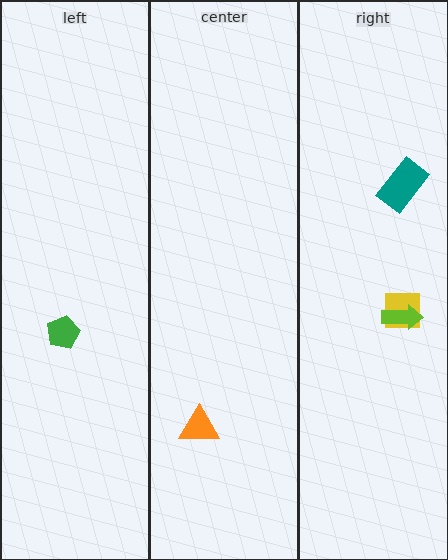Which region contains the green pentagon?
The left region.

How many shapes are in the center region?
1.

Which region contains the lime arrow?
The right region.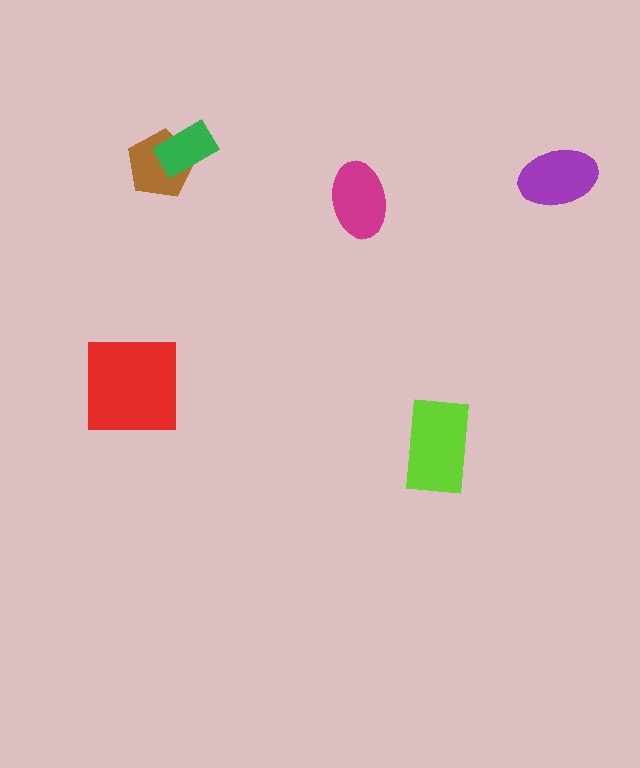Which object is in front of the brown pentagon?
The green rectangle is in front of the brown pentagon.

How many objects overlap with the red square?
0 objects overlap with the red square.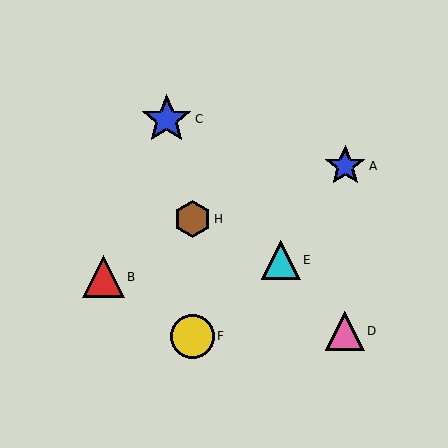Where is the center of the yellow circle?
The center of the yellow circle is at (192, 336).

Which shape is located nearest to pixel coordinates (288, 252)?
The cyan triangle (labeled E) at (281, 260) is nearest to that location.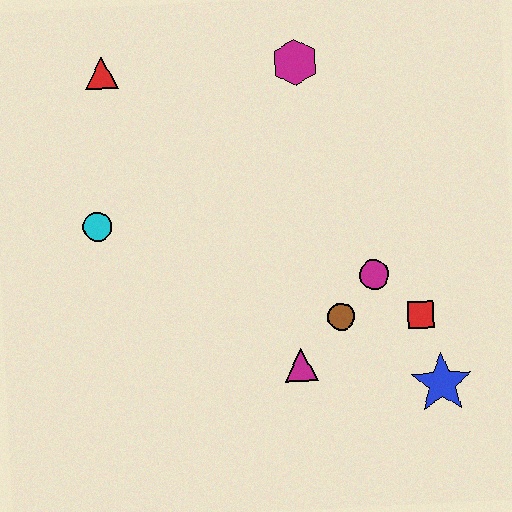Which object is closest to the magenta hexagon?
The red triangle is closest to the magenta hexagon.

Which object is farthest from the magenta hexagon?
The blue star is farthest from the magenta hexagon.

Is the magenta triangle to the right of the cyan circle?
Yes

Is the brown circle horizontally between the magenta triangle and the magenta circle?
Yes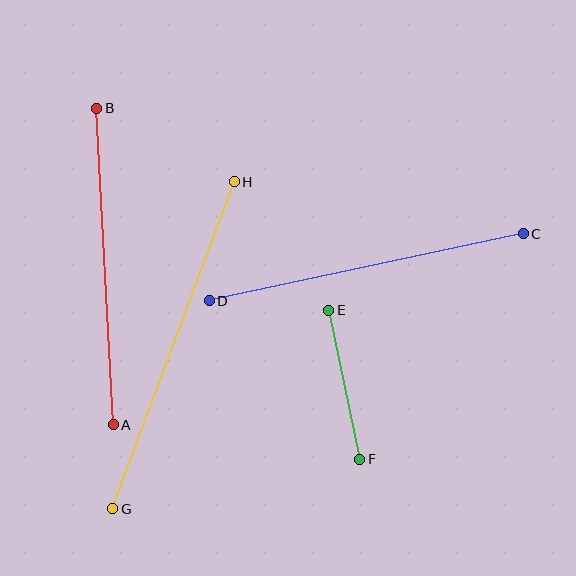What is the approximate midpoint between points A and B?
The midpoint is at approximately (105, 266) pixels.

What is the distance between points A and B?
The distance is approximately 317 pixels.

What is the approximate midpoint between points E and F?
The midpoint is at approximately (344, 385) pixels.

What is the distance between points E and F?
The distance is approximately 152 pixels.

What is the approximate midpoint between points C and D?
The midpoint is at approximately (366, 267) pixels.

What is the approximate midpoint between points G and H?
The midpoint is at approximately (173, 345) pixels.